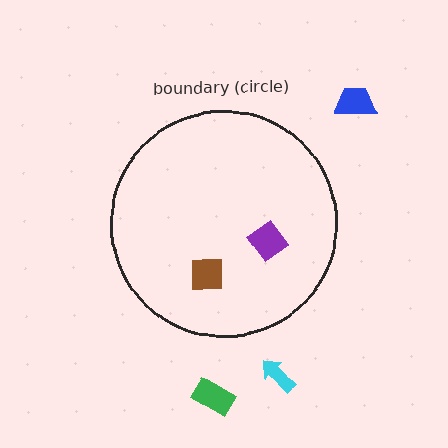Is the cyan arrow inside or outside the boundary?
Outside.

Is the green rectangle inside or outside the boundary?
Outside.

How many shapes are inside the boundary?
2 inside, 3 outside.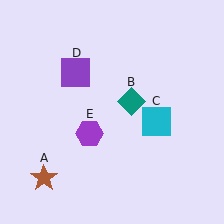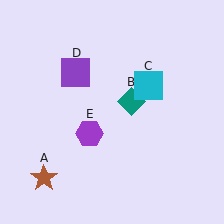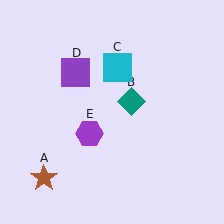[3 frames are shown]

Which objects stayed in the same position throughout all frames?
Brown star (object A) and teal diamond (object B) and purple square (object D) and purple hexagon (object E) remained stationary.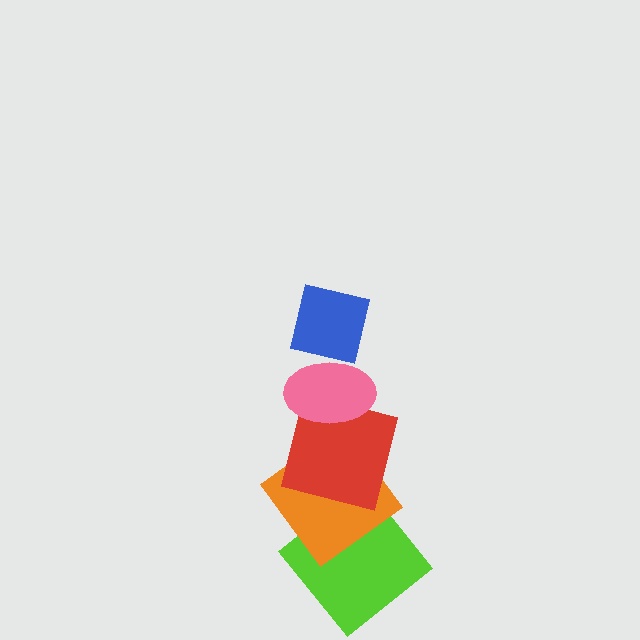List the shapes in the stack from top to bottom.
From top to bottom: the blue square, the pink ellipse, the red square, the orange diamond, the lime diamond.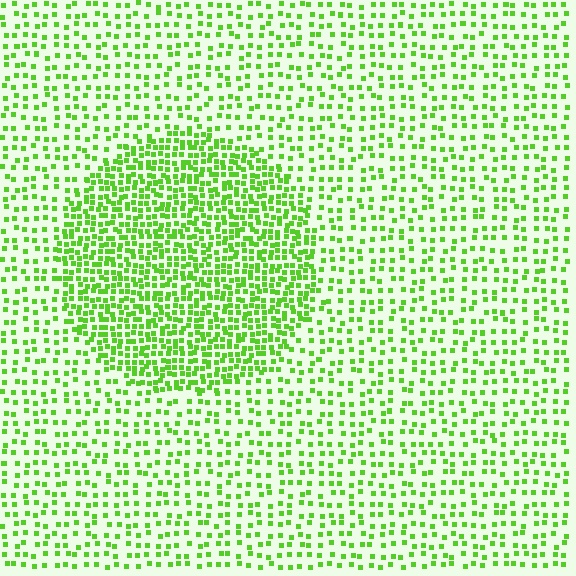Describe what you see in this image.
The image contains small lime elements arranged at two different densities. A circle-shaped region is visible where the elements are more densely packed than the surrounding area.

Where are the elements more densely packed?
The elements are more densely packed inside the circle boundary.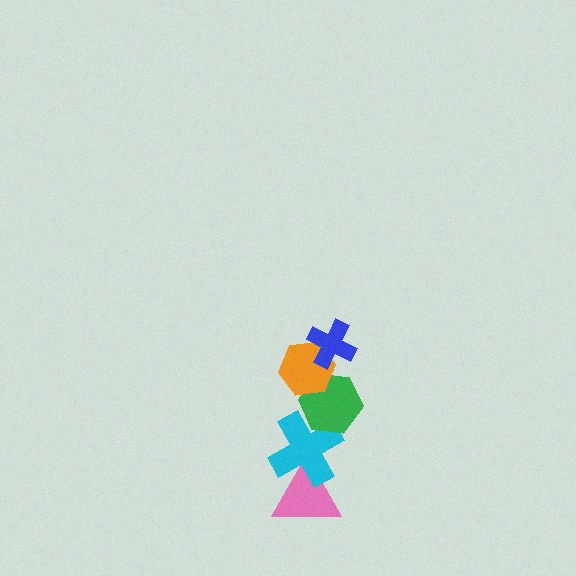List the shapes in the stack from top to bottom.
From top to bottom: the blue cross, the orange hexagon, the green hexagon, the cyan cross, the pink triangle.